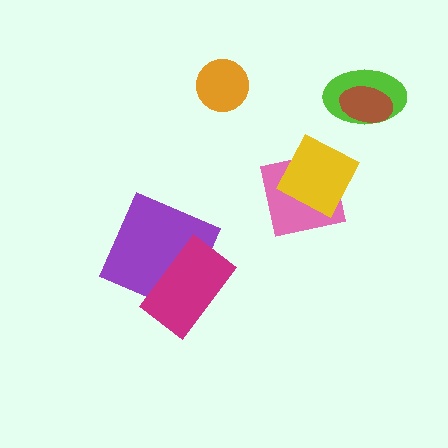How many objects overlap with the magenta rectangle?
1 object overlaps with the magenta rectangle.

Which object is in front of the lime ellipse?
The brown ellipse is in front of the lime ellipse.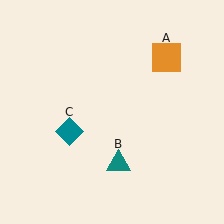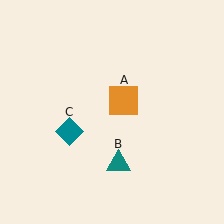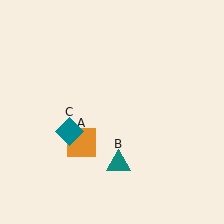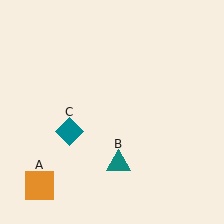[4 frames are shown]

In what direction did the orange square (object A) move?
The orange square (object A) moved down and to the left.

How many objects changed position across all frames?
1 object changed position: orange square (object A).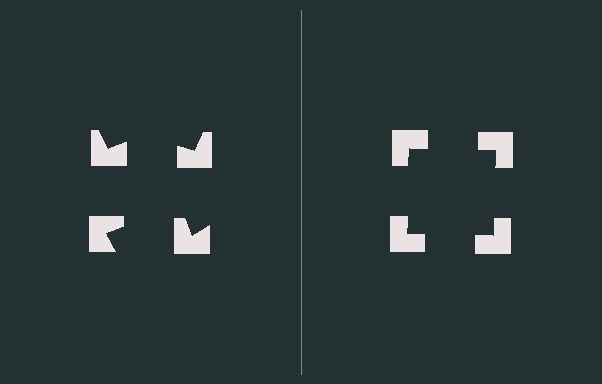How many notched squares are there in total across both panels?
8 — 4 on each side.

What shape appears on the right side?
An illusory square.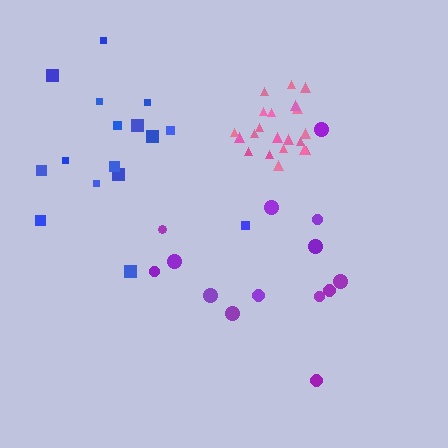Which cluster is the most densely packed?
Pink.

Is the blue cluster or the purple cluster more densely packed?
Blue.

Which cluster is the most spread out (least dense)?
Purple.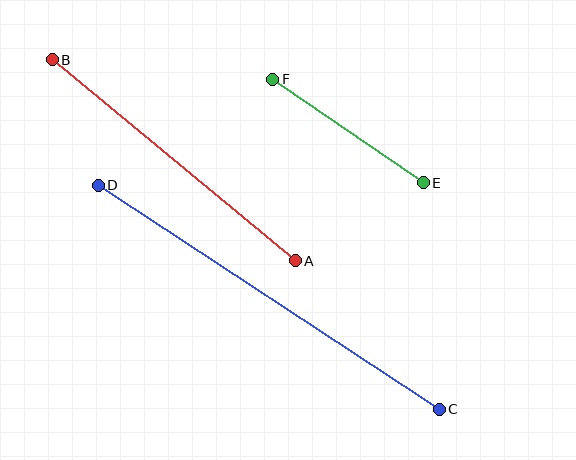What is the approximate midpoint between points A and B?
The midpoint is at approximately (174, 160) pixels.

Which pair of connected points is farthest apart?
Points C and D are farthest apart.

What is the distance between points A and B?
The distance is approximately 316 pixels.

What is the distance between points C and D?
The distance is approximately 408 pixels.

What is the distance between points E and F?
The distance is approximately 183 pixels.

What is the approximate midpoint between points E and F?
The midpoint is at approximately (348, 131) pixels.